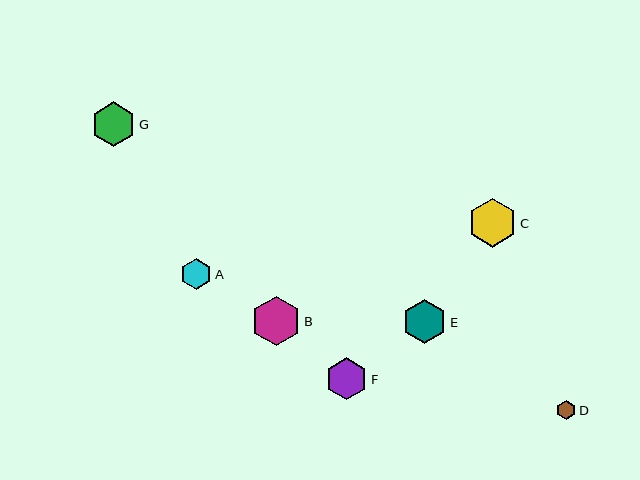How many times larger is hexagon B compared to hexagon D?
Hexagon B is approximately 2.5 times the size of hexagon D.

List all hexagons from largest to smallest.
From largest to smallest: B, C, E, G, F, A, D.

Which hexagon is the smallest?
Hexagon D is the smallest with a size of approximately 19 pixels.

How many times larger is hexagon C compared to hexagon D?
Hexagon C is approximately 2.5 times the size of hexagon D.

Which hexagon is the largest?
Hexagon B is the largest with a size of approximately 49 pixels.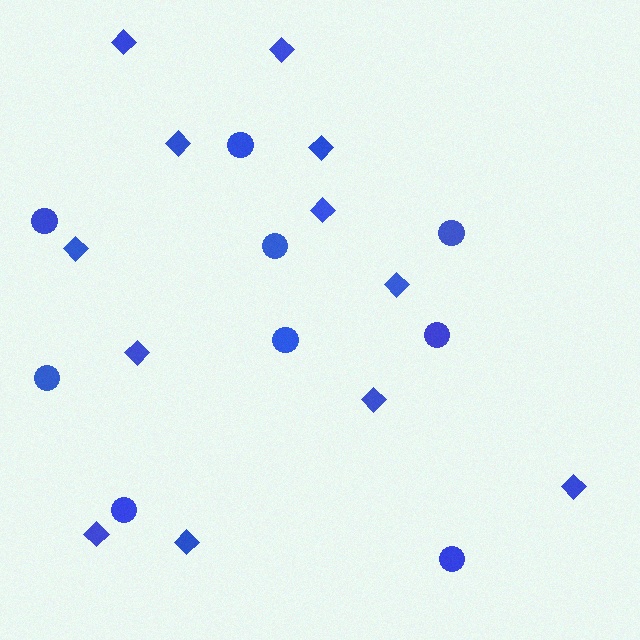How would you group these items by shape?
There are 2 groups: one group of circles (9) and one group of diamonds (12).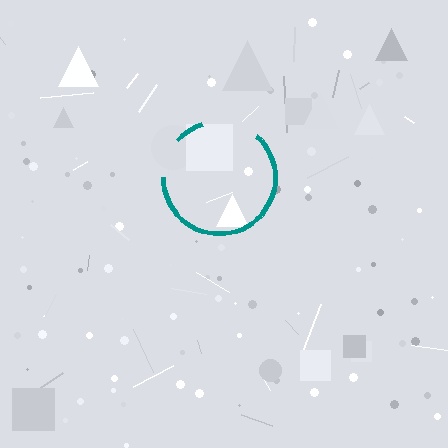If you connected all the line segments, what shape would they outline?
They would outline a circle.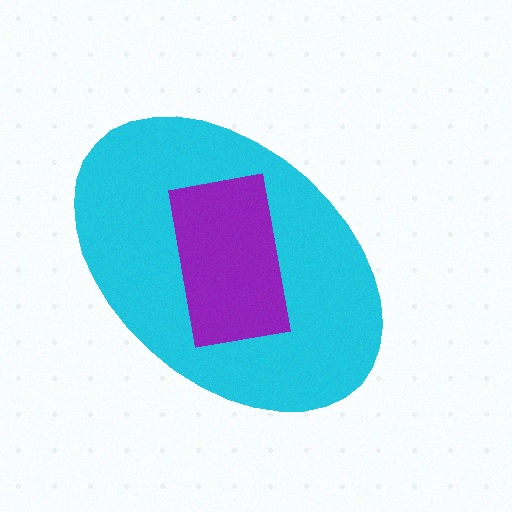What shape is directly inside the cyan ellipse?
The purple rectangle.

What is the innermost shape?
The purple rectangle.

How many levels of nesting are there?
2.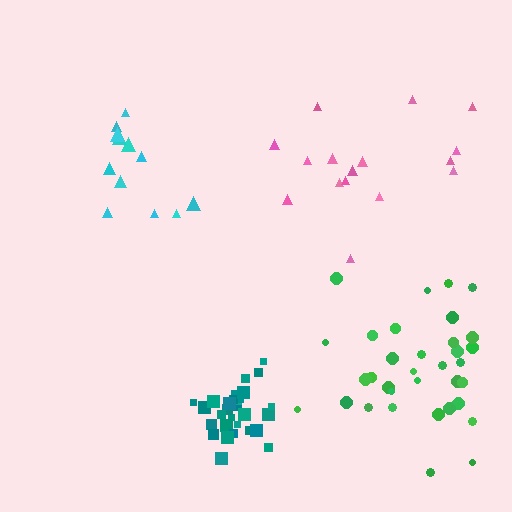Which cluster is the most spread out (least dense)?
Pink.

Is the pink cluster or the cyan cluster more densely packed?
Cyan.